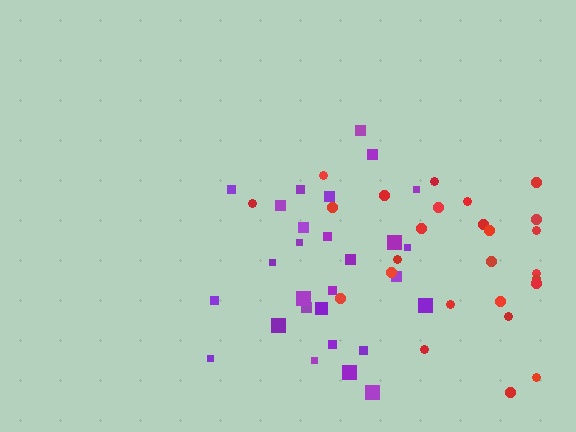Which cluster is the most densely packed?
Purple.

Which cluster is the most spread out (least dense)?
Red.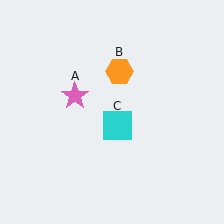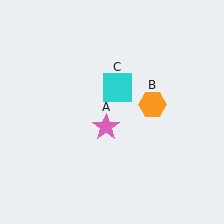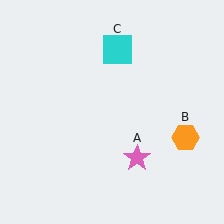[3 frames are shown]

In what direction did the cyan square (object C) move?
The cyan square (object C) moved up.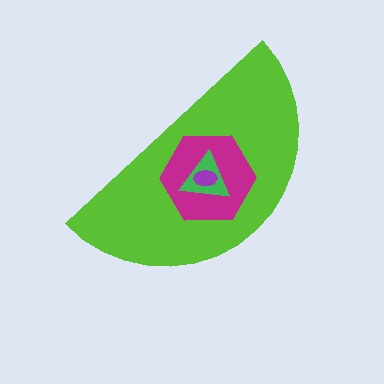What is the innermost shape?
The purple ellipse.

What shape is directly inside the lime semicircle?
The magenta hexagon.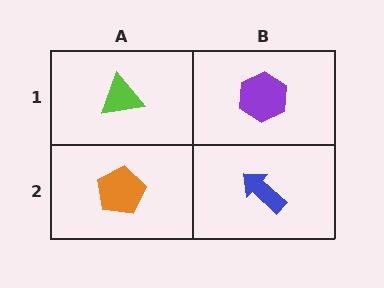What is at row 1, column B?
A purple hexagon.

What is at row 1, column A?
A lime triangle.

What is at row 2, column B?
A blue arrow.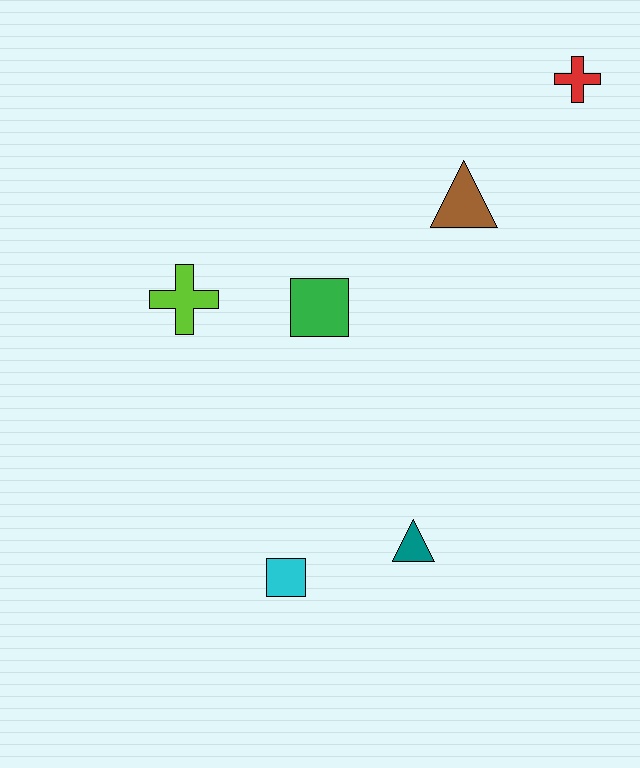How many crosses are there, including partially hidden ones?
There are 2 crosses.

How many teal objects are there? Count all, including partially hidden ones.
There is 1 teal object.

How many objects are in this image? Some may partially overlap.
There are 6 objects.